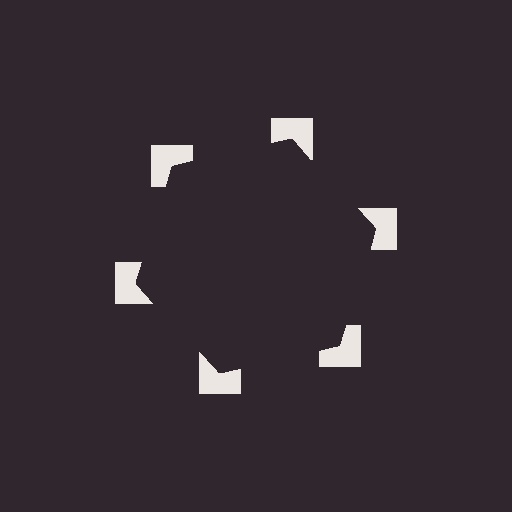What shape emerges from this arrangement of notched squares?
An illusory hexagon — its edges are inferred from the aligned wedge cuts in the notched squares, not physically drawn.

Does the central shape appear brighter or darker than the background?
It typically appears slightly darker than the background, even though no actual brightness change is drawn.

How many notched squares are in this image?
There are 6 — one at each vertex of the illusory hexagon.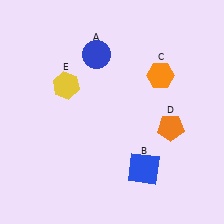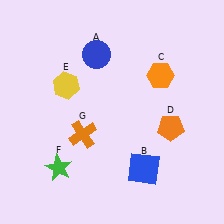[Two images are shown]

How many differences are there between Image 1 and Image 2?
There are 2 differences between the two images.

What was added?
A green star (F), an orange cross (G) were added in Image 2.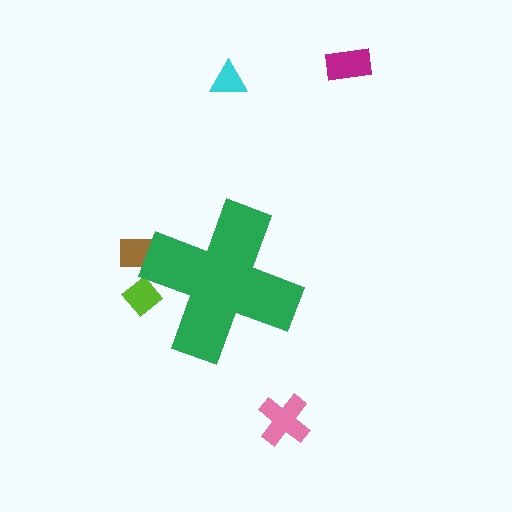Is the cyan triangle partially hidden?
No, the cyan triangle is fully visible.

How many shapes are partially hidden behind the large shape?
2 shapes are partially hidden.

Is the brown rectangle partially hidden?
Yes, the brown rectangle is partially hidden behind the green cross.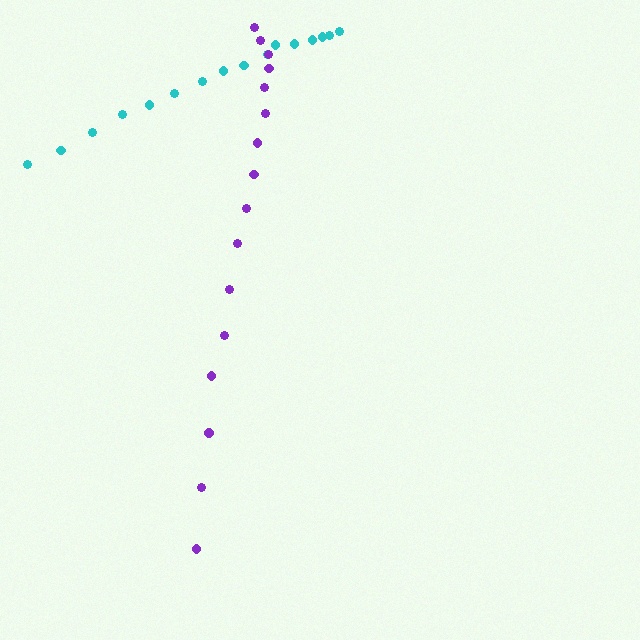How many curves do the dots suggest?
There are 2 distinct paths.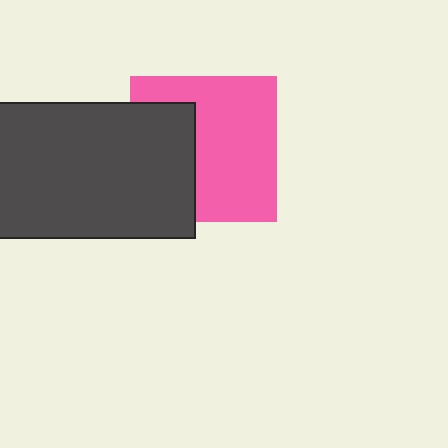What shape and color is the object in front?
The object in front is a dark gray rectangle.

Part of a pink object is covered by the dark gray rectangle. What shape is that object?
It is a square.